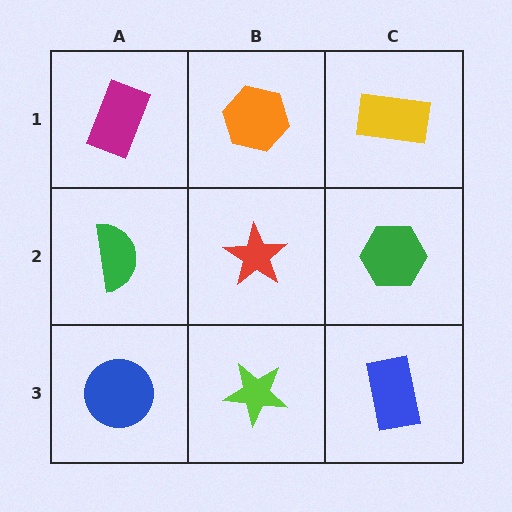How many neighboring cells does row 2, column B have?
4.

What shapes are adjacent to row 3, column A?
A green semicircle (row 2, column A), a lime star (row 3, column B).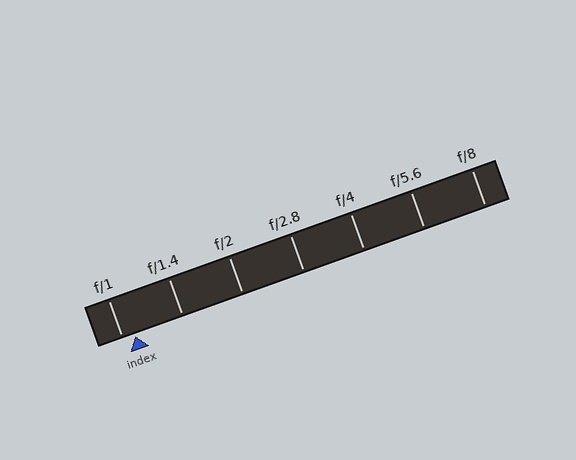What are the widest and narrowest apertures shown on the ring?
The widest aperture shown is f/1 and the narrowest is f/8.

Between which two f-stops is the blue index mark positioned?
The index mark is between f/1 and f/1.4.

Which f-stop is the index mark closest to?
The index mark is closest to f/1.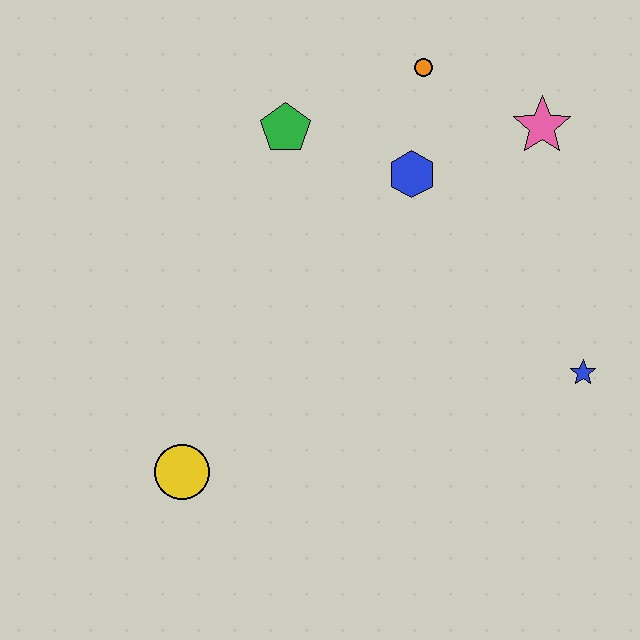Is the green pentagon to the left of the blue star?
Yes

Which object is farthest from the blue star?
The yellow circle is farthest from the blue star.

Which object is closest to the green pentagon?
The blue hexagon is closest to the green pentagon.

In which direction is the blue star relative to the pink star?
The blue star is below the pink star.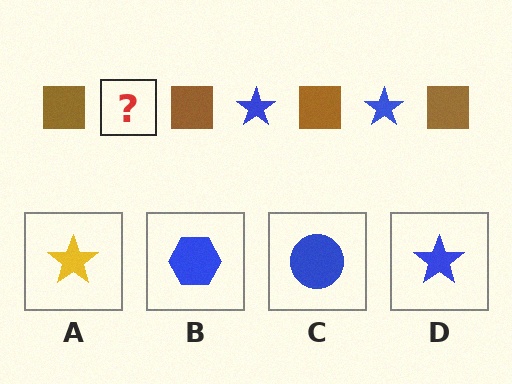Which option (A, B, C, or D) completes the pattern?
D.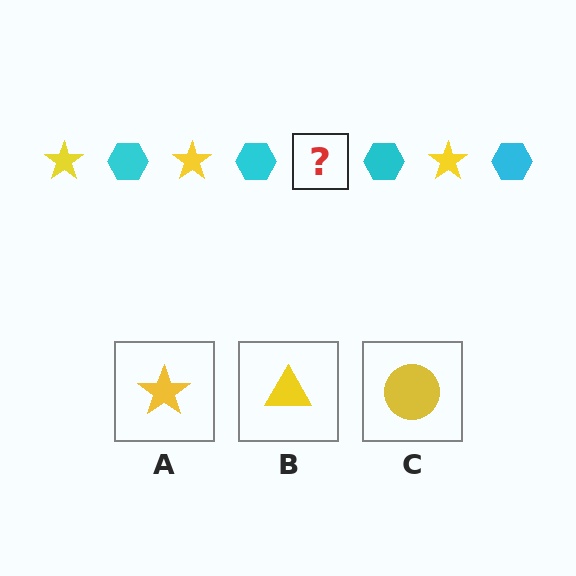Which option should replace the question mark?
Option A.